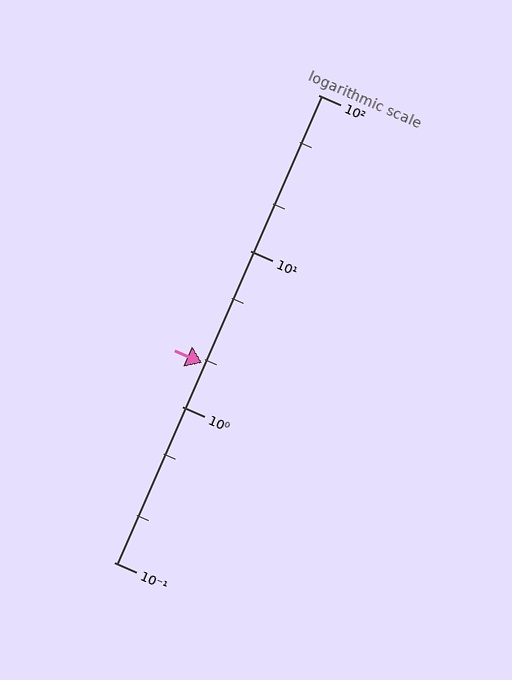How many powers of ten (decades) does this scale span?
The scale spans 3 decades, from 0.1 to 100.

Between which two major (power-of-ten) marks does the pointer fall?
The pointer is between 1 and 10.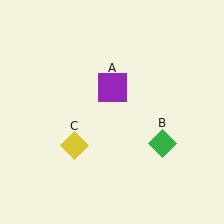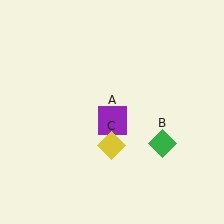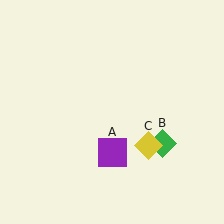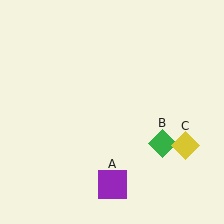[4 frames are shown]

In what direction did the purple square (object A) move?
The purple square (object A) moved down.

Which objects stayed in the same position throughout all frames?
Green diamond (object B) remained stationary.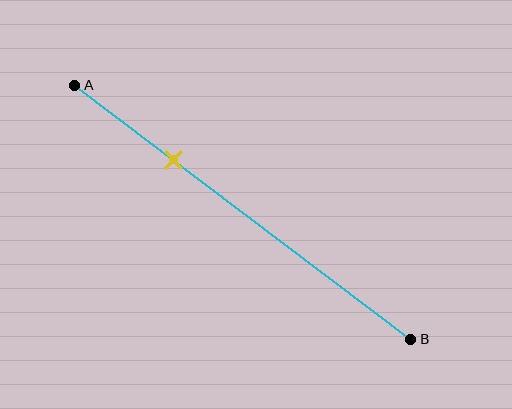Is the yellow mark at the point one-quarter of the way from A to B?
No, the mark is at about 30% from A, not at the 25% one-quarter point.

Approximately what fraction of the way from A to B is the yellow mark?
The yellow mark is approximately 30% of the way from A to B.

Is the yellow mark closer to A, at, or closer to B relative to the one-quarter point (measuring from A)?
The yellow mark is closer to point B than the one-quarter point of segment AB.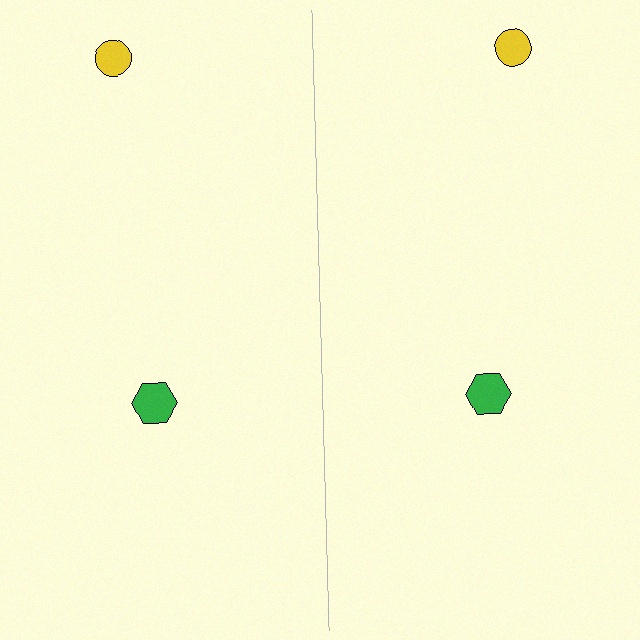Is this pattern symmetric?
Yes, this pattern has bilateral (reflection) symmetry.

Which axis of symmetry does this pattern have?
The pattern has a vertical axis of symmetry running through the center of the image.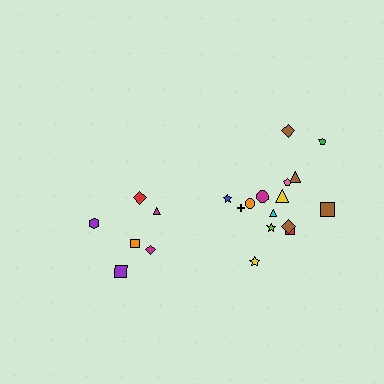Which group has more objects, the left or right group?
The right group.